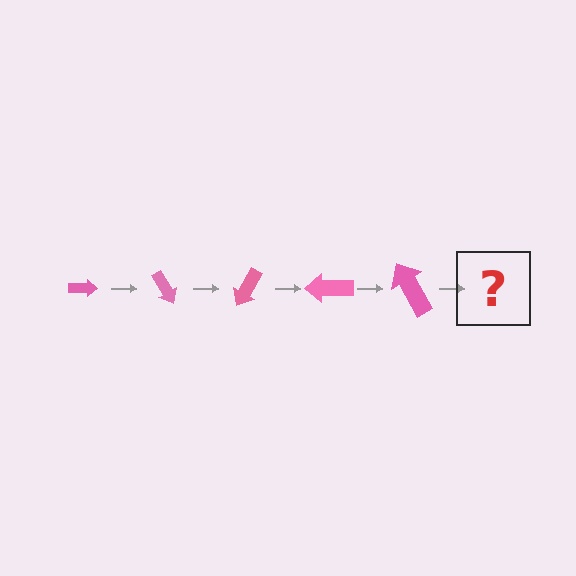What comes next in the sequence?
The next element should be an arrow, larger than the previous one and rotated 300 degrees from the start.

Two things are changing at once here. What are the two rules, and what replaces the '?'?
The two rules are that the arrow grows larger each step and it rotates 60 degrees each step. The '?' should be an arrow, larger than the previous one and rotated 300 degrees from the start.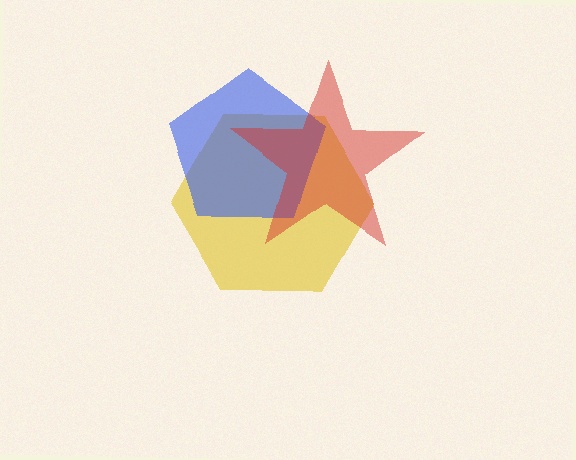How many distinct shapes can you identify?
There are 3 distinct shapes: a yellow hexagon, a blue pentagon, a red star.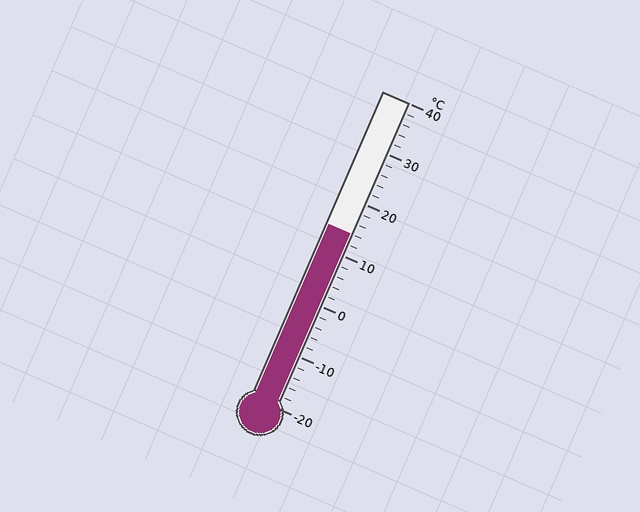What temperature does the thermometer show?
The thermometer shows approximately 14°C.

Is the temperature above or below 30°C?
The temperature is below 30°C.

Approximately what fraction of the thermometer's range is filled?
The thermometer is filled to approximately 55% of its range.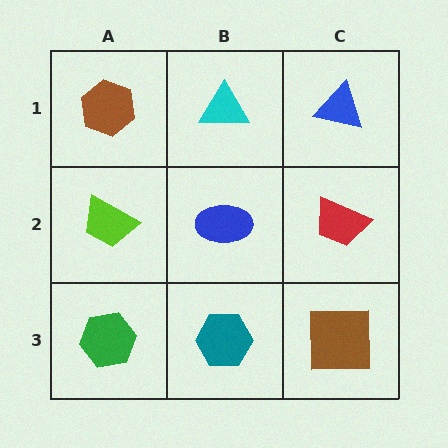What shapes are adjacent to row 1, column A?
A lime trapezoid (row 2, column A), a cyan triangle (row 1, column B).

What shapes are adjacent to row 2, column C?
A blue triangle (row 1, column C), a brown square (row 3, column C), a blue ellipse (row 2, column B).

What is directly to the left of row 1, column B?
A brown hexagon.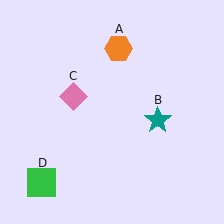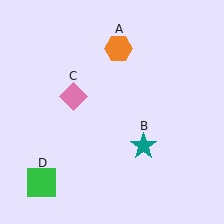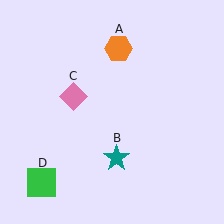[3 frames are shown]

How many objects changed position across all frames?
1 object changed position: teal star (object B).